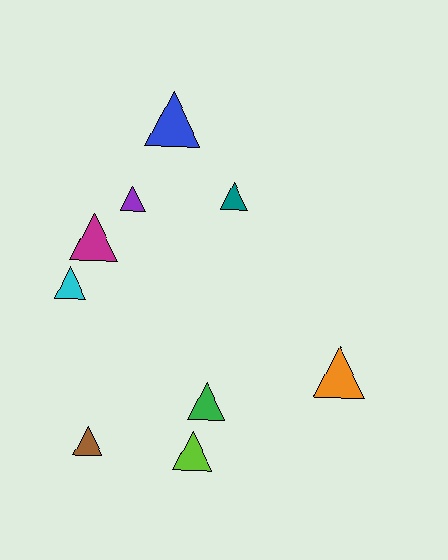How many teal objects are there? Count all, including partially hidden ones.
There is 1 teal object.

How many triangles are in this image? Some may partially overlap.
There are 9 triangles.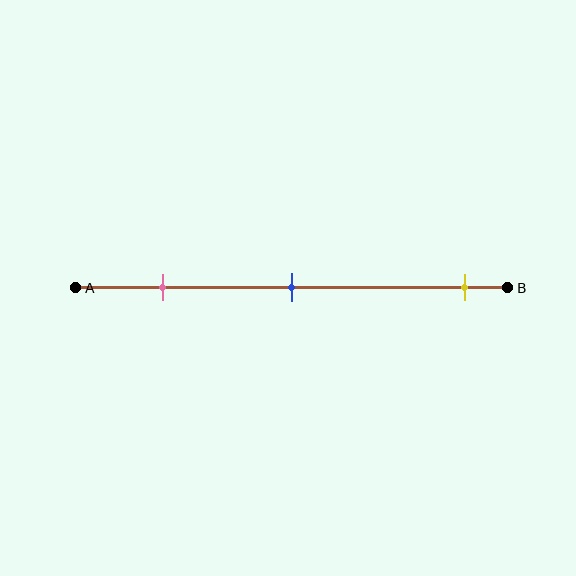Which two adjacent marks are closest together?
The pink and blue marks are the closest adjacent pair.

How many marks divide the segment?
There are 3 marks dividing the segment.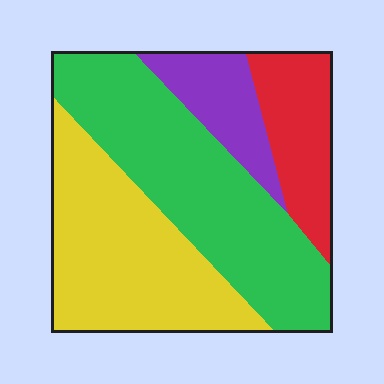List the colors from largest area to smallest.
From largest to smallest: green, yellow, red, purple.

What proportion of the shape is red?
Red covers about 15% of the shape.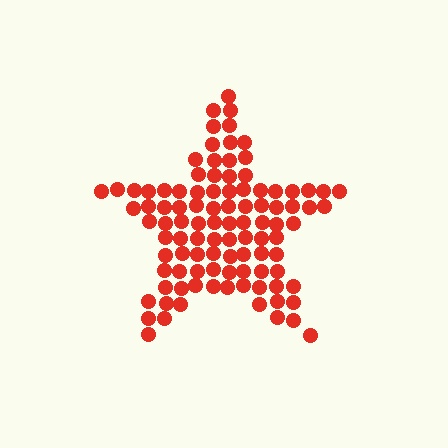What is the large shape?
The large shape is a star.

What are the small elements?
The small elements are circles.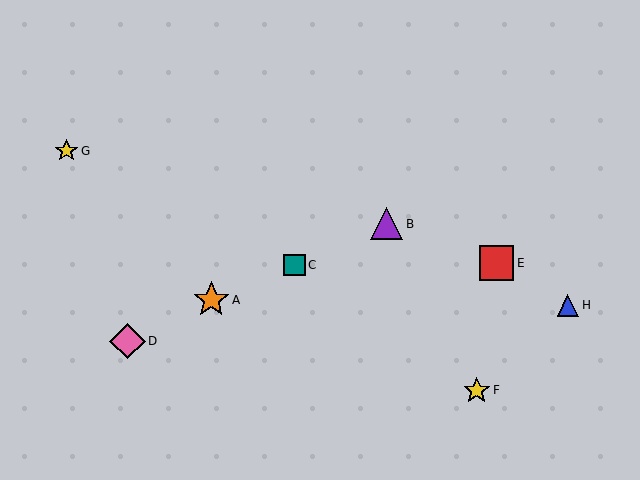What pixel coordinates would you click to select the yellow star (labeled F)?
Click at (477, 390) to select the yellow star F.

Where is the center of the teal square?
The center of the teal square is at (294, 265).